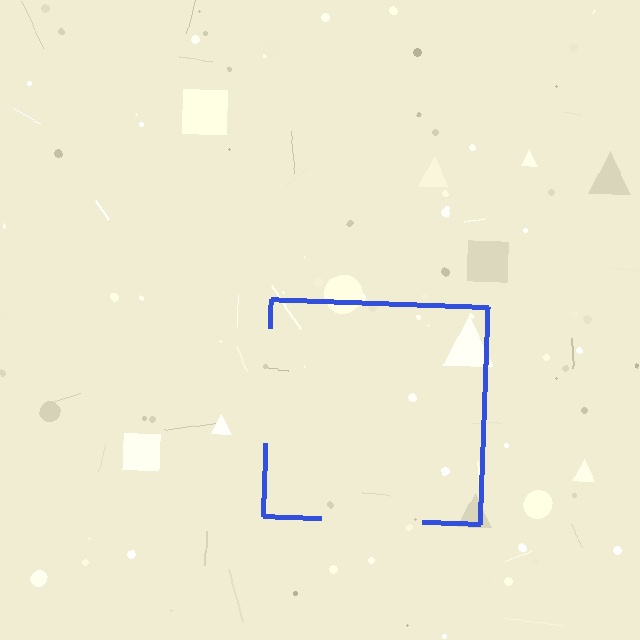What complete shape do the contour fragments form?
The contour fragments form a square.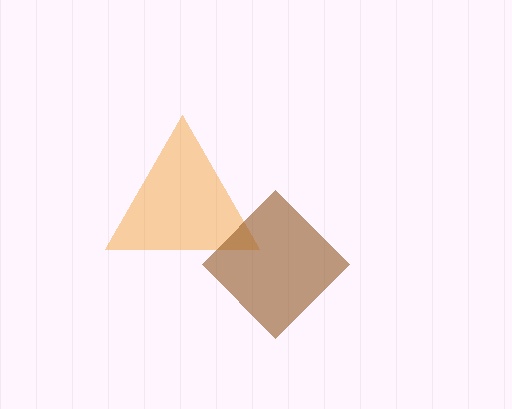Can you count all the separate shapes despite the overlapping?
Yes, there are 2 separate shapes.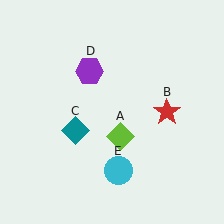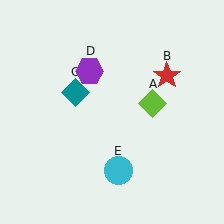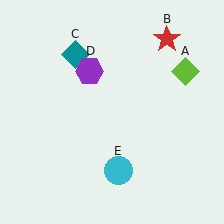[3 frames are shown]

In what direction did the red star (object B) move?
The red star (object B) moved up.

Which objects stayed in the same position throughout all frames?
Purple hexagon (object D) and cyan circle (object E) remained stationary.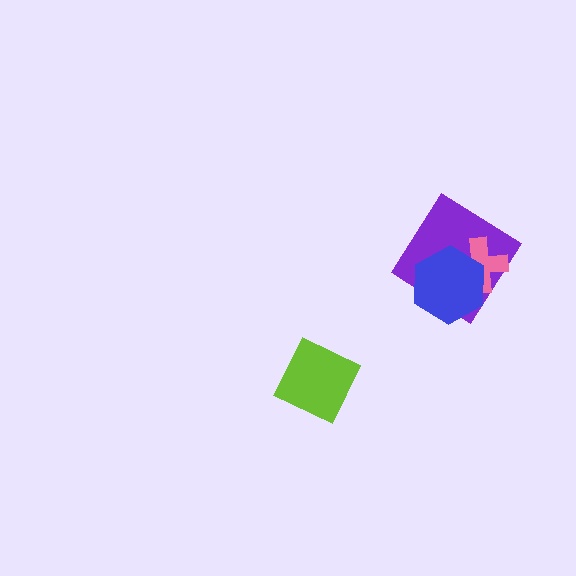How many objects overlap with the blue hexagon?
2 objects overlap with the blue hexagon.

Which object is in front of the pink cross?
The blue hexagon is in front of the pink cross.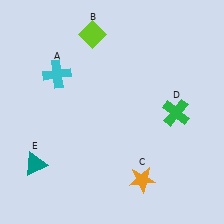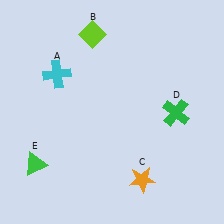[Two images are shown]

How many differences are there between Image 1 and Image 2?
There is 1 difference between the two images.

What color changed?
The triangle (E) changed from teal in Image 1 to green in Image 2.